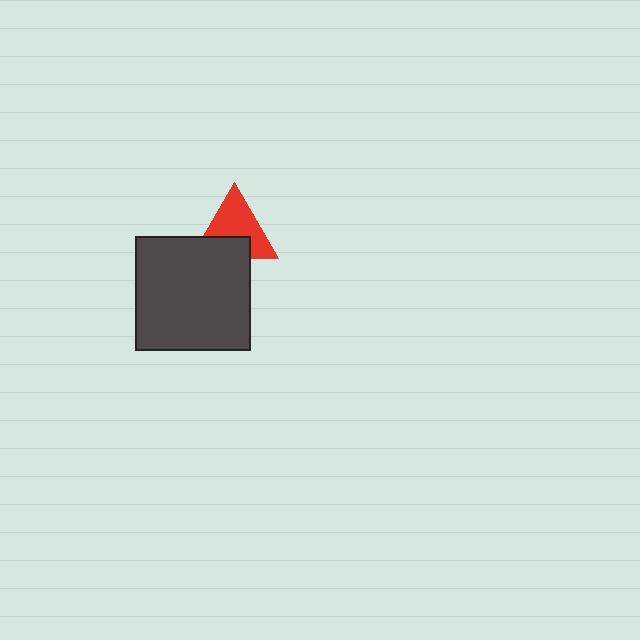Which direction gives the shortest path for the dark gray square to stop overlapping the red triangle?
Moving down gives the shortest separation.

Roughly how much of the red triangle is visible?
About half of it is visible (roughly 62%).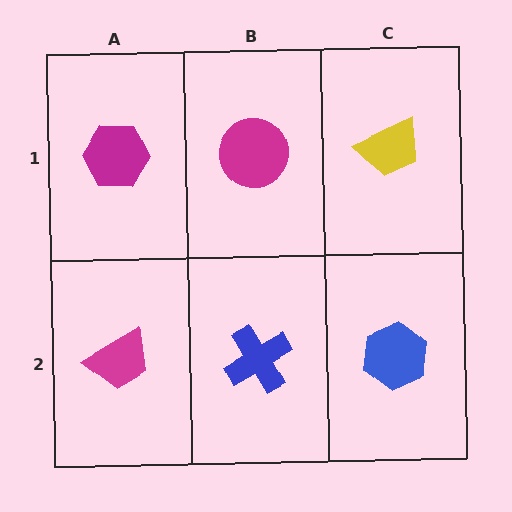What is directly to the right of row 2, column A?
A blue cross.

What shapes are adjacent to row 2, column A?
A magenta hexagon (row 1, column A), a blue cross (row 2, column B).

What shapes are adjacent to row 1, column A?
A magenta trapezoid (row 2, column A), a magenta circle (row 1, column B).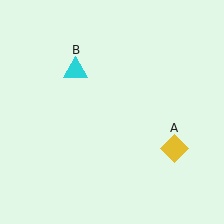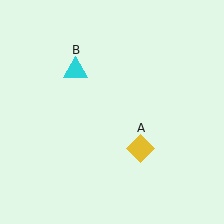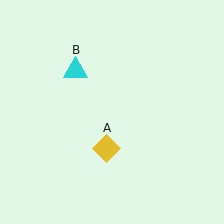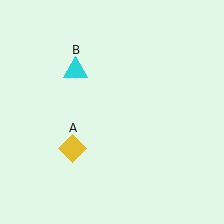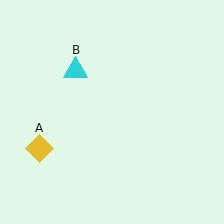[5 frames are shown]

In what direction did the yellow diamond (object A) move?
The yellow diamond (object A) moved left.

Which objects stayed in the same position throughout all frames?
Cyan triangle (object B) remained stationary.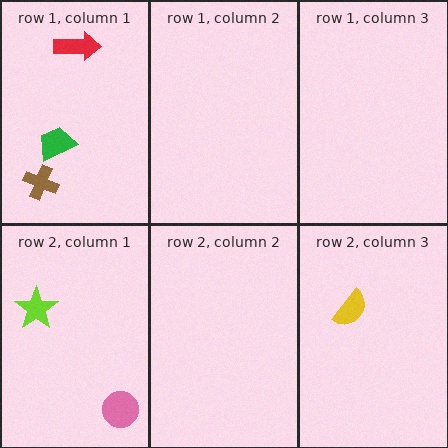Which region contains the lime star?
The row 2, column 1 region.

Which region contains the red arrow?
The row 1, column 1 region.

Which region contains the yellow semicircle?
The row 2, column 3 region.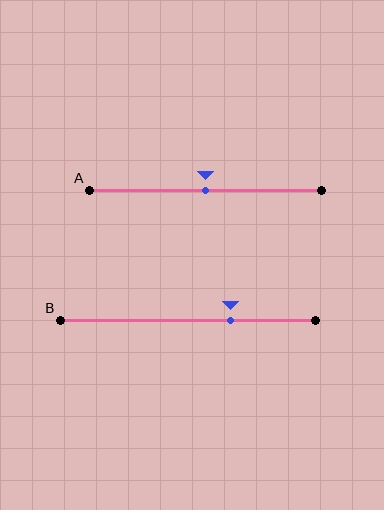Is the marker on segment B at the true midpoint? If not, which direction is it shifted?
No, the marker on segment B is shifted to the right by about 17% of the segment length.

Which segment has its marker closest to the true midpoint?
Segment A has its marker closest to the true midpoint.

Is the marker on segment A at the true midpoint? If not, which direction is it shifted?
Yes, the marker on segment A is at the true midpoint.